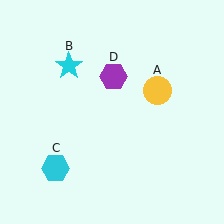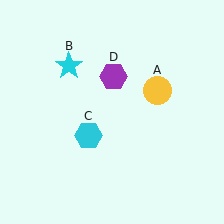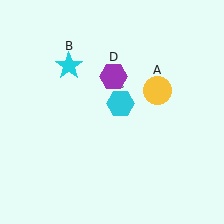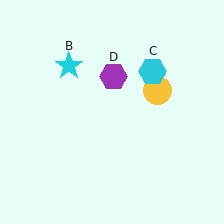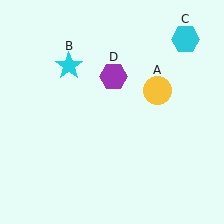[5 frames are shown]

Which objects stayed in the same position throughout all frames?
Yellow circle (object A) and cyan star (object B) and purple hexagon (object D) remained stationary.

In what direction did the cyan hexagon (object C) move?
The cyan hexagon (object C) moved up and to the right.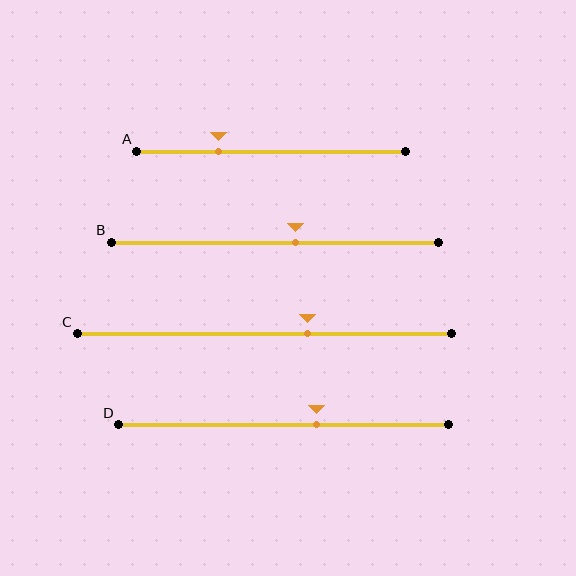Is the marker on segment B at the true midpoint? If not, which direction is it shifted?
No, the marker on segment B is shifted to the right by about 6% of the segment length.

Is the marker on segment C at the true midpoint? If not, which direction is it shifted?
No, the marker on segment C is shifted to the right by about 12% of the segment length.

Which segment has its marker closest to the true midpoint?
Segment B has its marker closest to the true midpoint.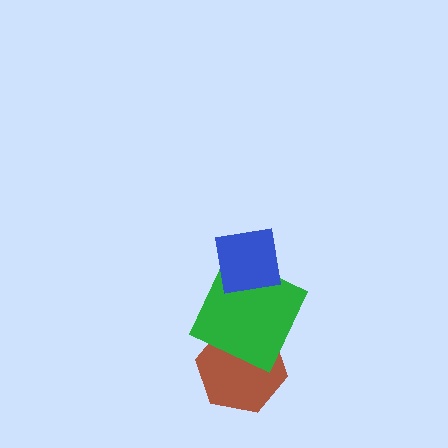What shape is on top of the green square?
The blue square is on top of the green square.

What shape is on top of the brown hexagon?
The green square is on top of the brown hexagon.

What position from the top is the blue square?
The blue square is 1st from the top.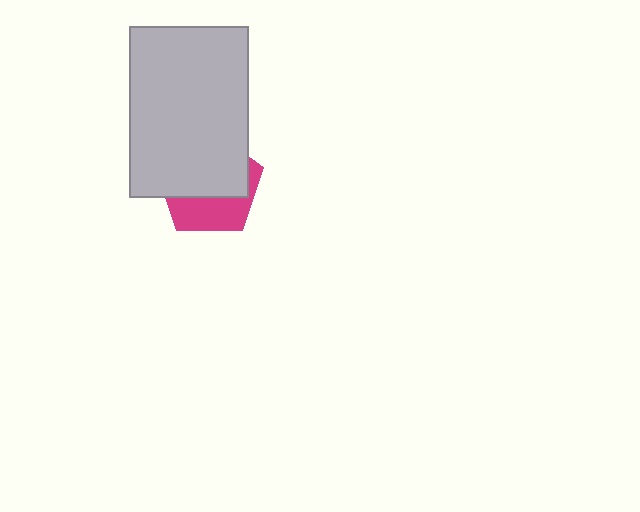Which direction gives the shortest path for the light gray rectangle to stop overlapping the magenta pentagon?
Moving up gives the shortest separation.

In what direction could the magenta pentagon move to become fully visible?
The magenta pentagon could move down. That would shift it out from behind the light gray rectangle entirely.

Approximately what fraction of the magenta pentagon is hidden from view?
Roughly 62% of the magenta pentagon is hidden behind the light gray rectangle.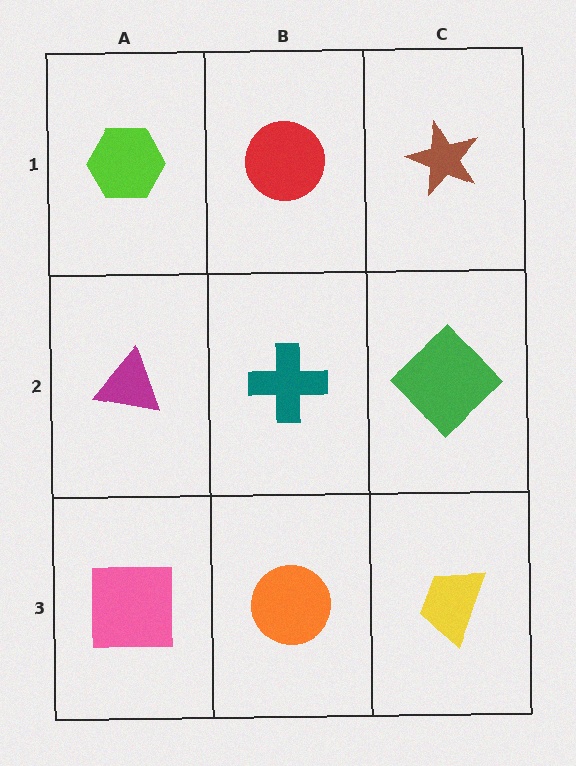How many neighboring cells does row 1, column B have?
3.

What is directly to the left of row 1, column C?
A red circle.